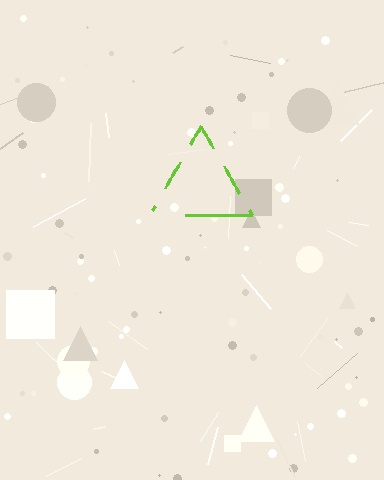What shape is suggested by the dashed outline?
The dashed outline suggests a triangle.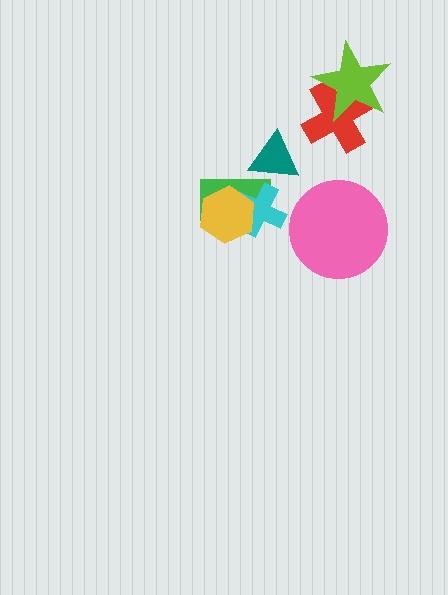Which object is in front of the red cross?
The lime star is in front of the red cross.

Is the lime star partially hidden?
No, no other shape covers it.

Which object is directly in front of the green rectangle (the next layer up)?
The cyan cross is directly in front of the green rectangle.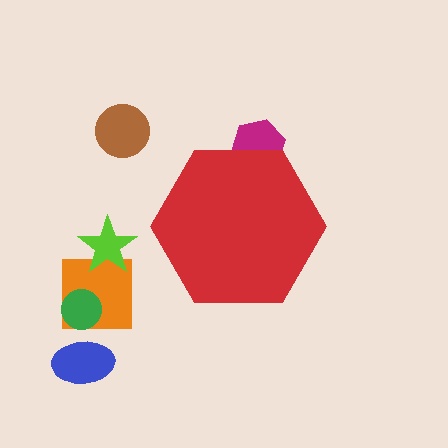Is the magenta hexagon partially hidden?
Yes, the magenta hexagon is partially hidden behind the red hexagon.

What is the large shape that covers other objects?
A red hexagon.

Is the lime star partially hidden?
No, the lime star is fully visible.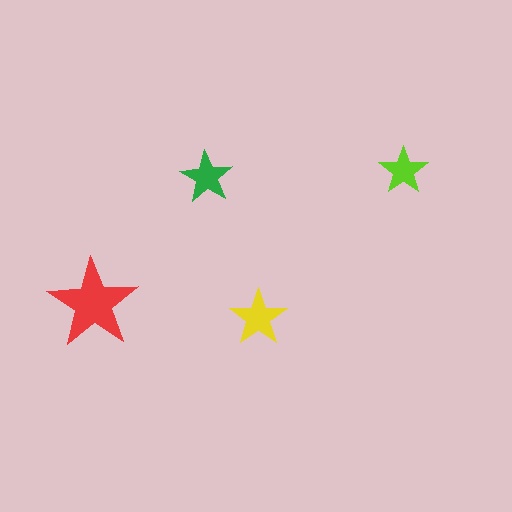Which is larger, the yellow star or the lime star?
The yellow one.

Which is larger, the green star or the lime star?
The green one.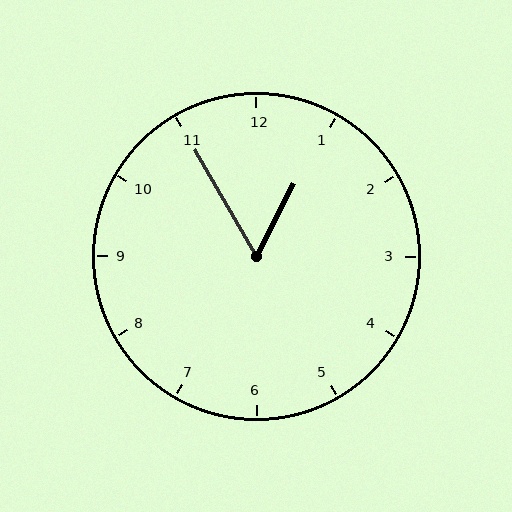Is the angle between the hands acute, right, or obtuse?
It is acute.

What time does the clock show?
12:55.